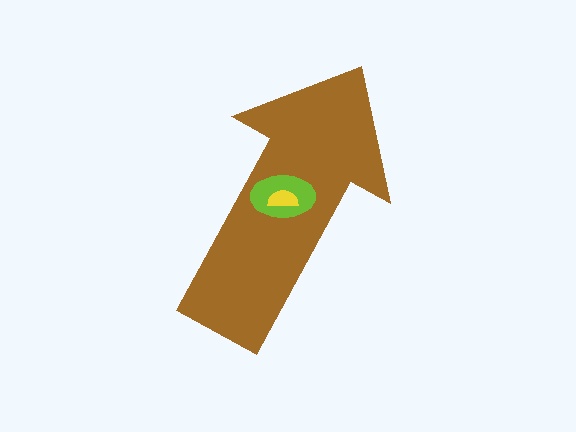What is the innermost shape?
The yellow semicircle.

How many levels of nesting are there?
3.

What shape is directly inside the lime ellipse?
The yellow semicircle.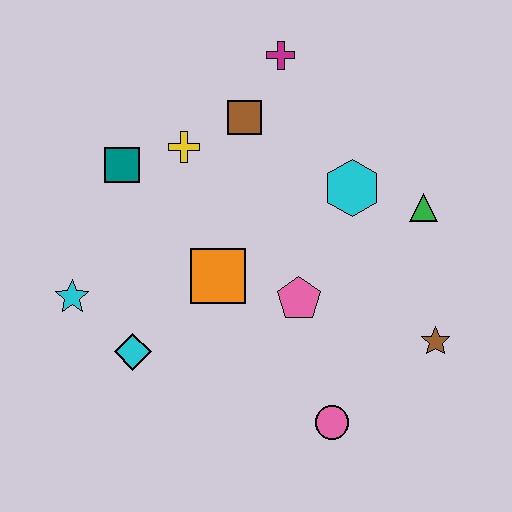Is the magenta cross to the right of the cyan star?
Yes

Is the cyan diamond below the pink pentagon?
Yes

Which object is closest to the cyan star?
The cyan diamond is closest to the cyan star.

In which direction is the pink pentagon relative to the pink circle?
The pink pentagon is above the pink circle.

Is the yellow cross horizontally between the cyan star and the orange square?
Yes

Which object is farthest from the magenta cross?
The pink circle is farthest from the magenta cross.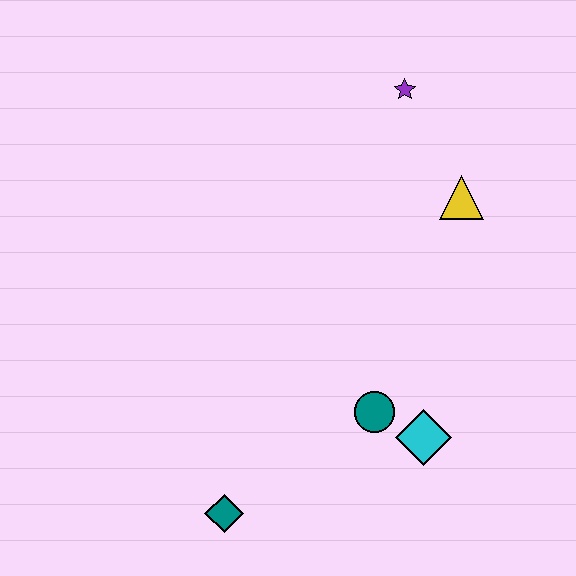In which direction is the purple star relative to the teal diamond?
The purple star is above the teal diamond.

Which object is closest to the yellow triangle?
The purple star is closest to the yellow triangle.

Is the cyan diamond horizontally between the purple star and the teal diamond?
No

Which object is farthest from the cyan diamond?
The purple star is farthest from the cyan diamond.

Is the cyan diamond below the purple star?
Yes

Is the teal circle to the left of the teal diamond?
No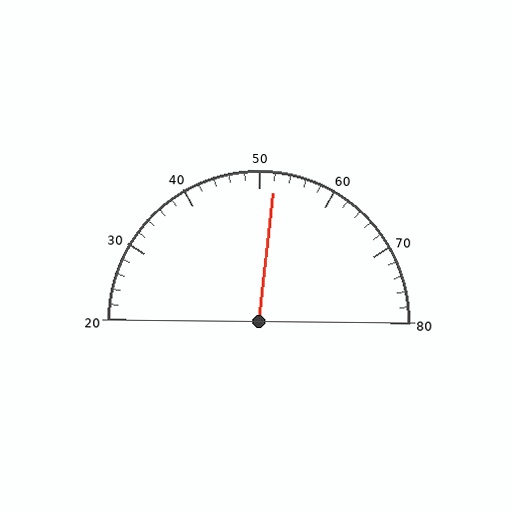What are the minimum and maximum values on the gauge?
The gauge ranges from 20 to 80.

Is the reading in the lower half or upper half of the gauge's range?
The reading is in the upper half of the range (20 to 80).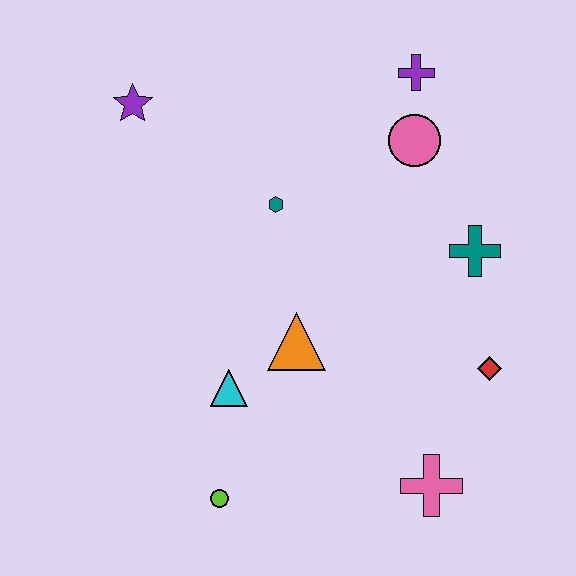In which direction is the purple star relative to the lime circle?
The purple star is above the lime circle.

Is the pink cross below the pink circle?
Yes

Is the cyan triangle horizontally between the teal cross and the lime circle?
Yes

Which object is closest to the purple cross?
The pink circle is closest to the purple cross.